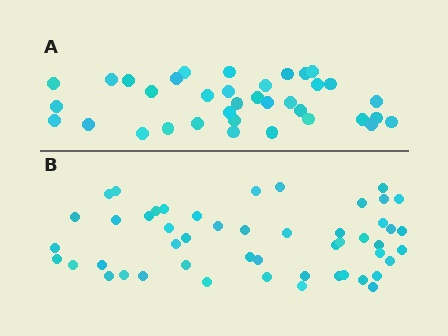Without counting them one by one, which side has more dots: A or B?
Region B (the bottom region) has more dots.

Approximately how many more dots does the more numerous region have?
Region B has approximately 15 more dots than region A.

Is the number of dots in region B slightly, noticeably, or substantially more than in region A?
Region B has noticeably more, but not dramatically so. The ratio is roughly 1.4 to 1.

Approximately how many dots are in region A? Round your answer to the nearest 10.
About 40 dots. (The exact count is 36, which rounds to 40.)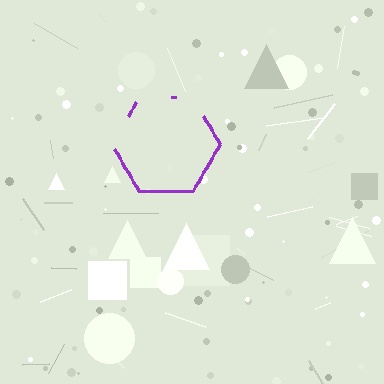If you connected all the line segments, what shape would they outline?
They would outline a hexagon.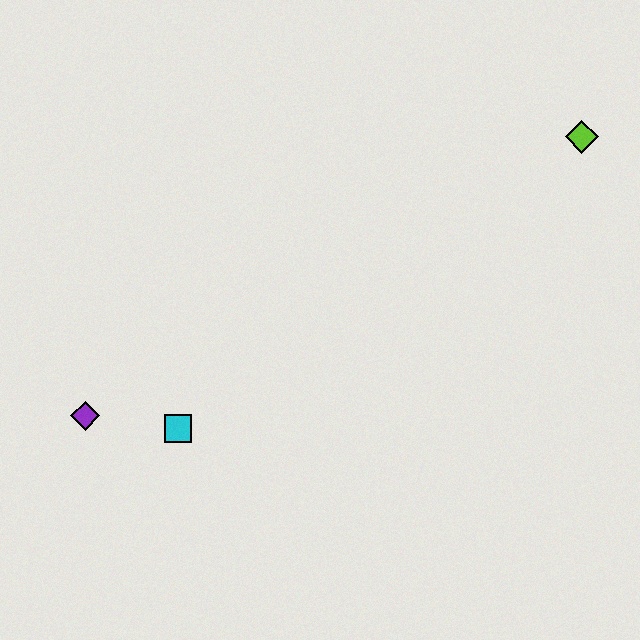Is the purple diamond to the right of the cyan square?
No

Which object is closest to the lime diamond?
The cyan square is closest to the lime diamond.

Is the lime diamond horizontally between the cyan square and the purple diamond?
No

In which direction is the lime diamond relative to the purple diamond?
The lime diamond is to the right of the purple diamond.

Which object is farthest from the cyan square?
The lime diamond is farthest from the cyan square.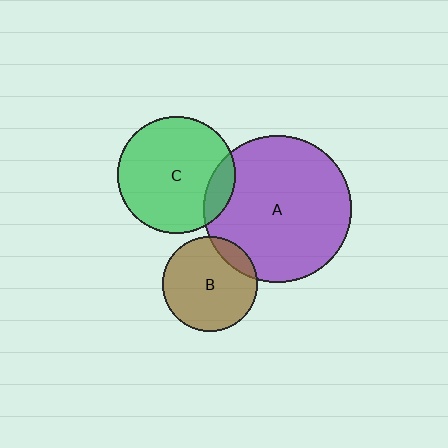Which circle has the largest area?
Circle A (purple).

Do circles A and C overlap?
Yes.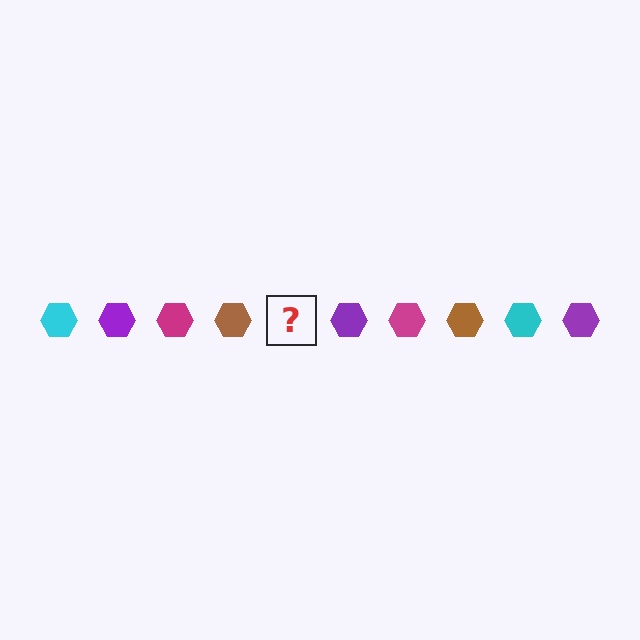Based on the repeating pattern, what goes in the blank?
The blank should be a cyan hexagon.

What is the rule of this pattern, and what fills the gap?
The rule is that the pattern cycles through cyan, purple, magenta, brown hexagons. The gap should be filled with a cyan hexagon.